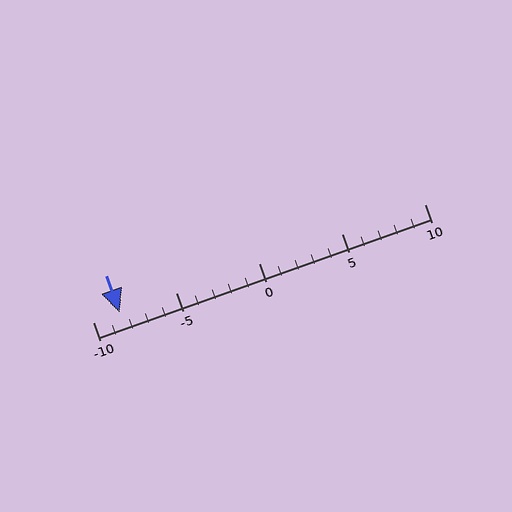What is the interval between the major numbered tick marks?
The major tick marks are spaced 5 units apart.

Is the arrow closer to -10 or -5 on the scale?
The arrow is closer to -10.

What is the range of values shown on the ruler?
The ruler shows values from -10 to 10.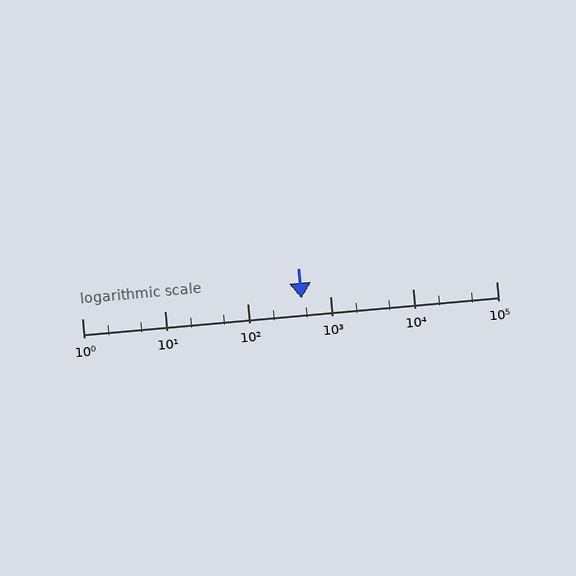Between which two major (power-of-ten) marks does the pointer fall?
The pointer is between 100 and 1000.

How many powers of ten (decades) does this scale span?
The scale spans 5 decades, from 1 to 100000.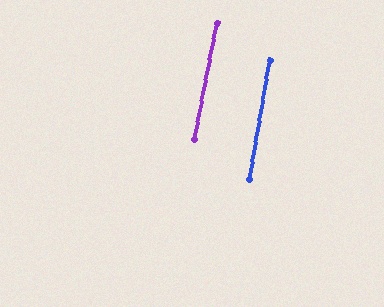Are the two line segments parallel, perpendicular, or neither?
Parallel — their directions differ by only 1.3°.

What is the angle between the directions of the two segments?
Approximately 1 degree.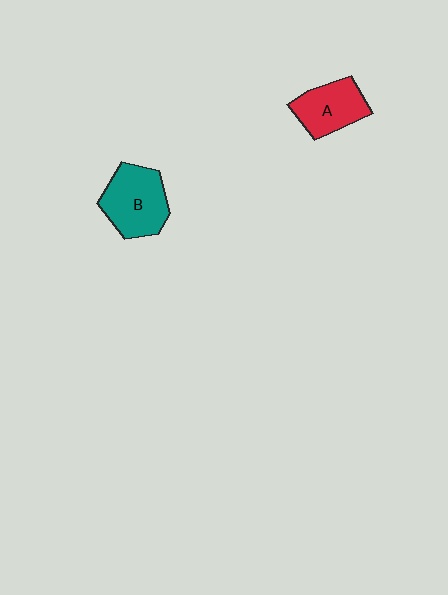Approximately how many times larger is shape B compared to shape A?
Approximately 1.2 times.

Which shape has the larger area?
Shape B (teal).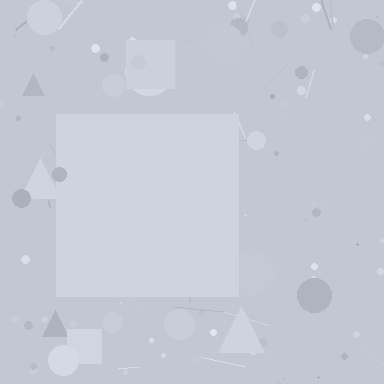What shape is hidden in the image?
A square is hidden in the image.